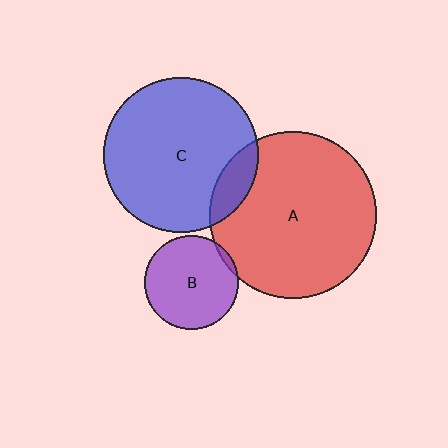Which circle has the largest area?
Circle A (red).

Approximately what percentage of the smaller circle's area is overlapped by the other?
Approximately 10%.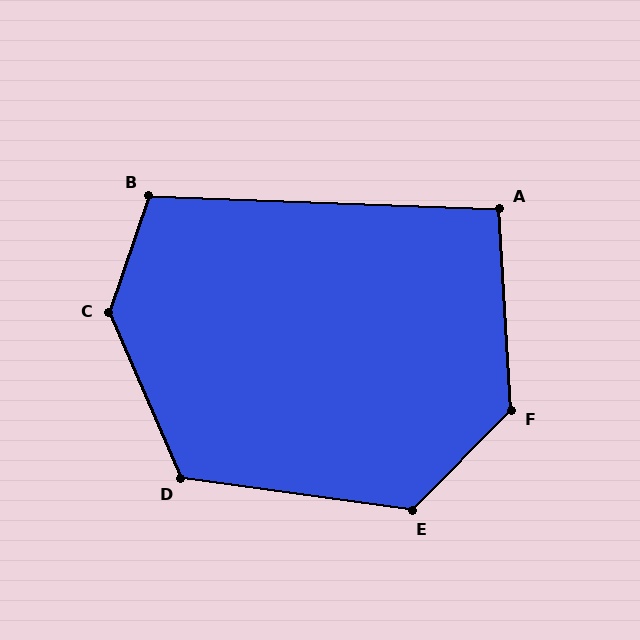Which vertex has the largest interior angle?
C, at approximately 138 degrees.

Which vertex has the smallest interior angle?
A, at approximately 95 degrees.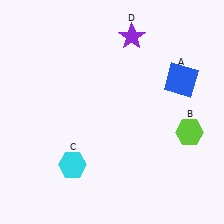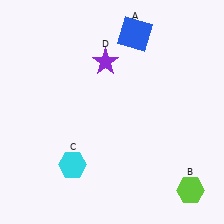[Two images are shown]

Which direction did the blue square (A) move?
The blue square (A) moved up.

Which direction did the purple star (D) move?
The purple star (D) moved left.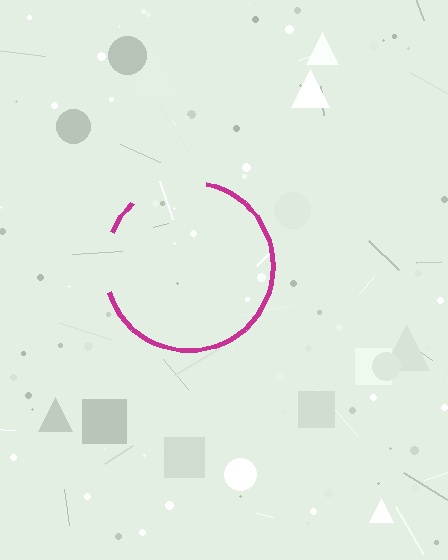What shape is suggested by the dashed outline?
The dashed outline suggests a circle.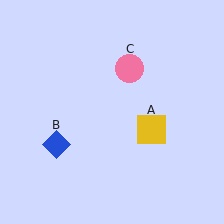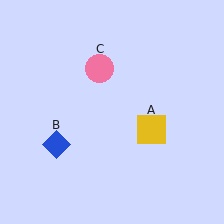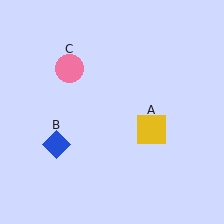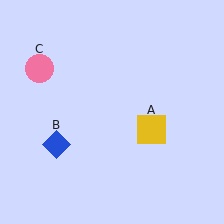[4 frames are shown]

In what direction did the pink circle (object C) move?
The pink circle (object C) moved left.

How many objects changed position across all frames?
1 object changed position: pink circle (object C).